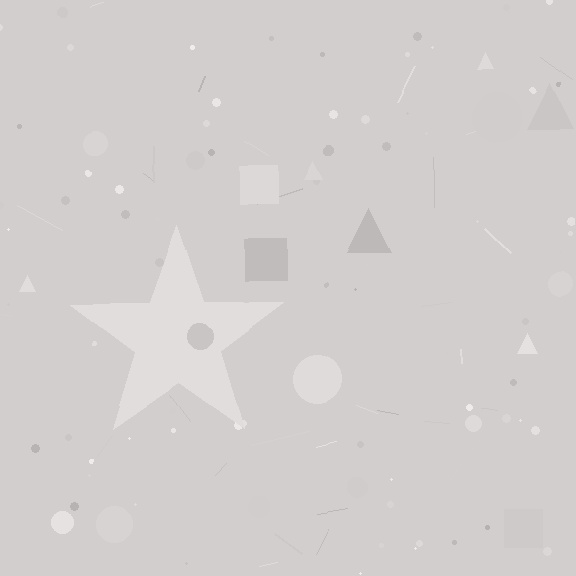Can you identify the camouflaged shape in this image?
The camouflaged shape is a star.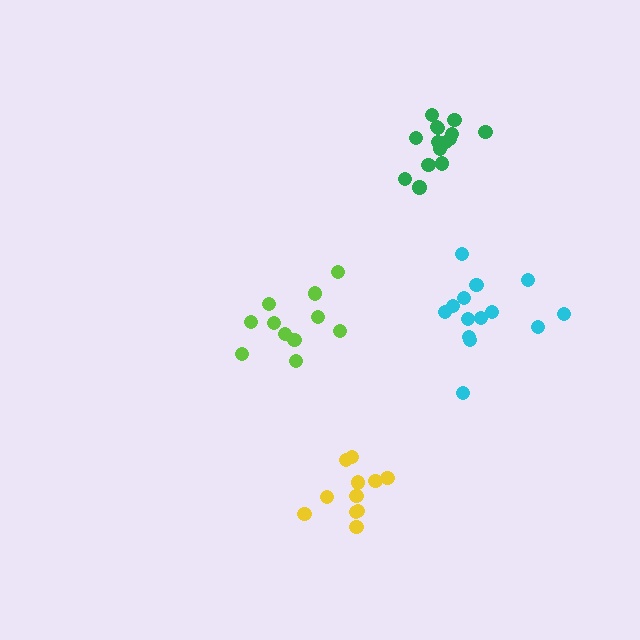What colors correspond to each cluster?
The clusters are colored: lime, green, cyan, yellow.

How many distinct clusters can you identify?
There are 4 distinct clusters.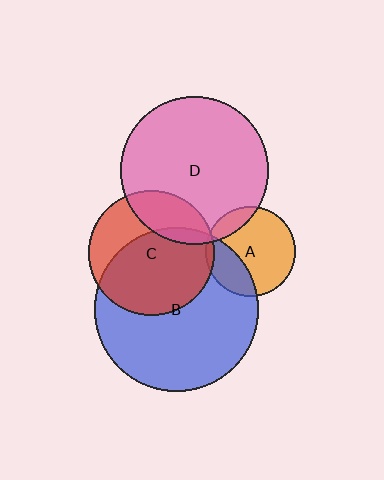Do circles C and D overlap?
Yes.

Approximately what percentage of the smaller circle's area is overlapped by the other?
Approximately 25%.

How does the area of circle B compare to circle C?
Approximately 1.7 times.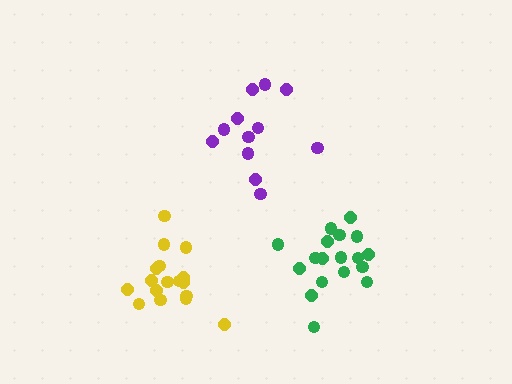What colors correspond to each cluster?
The clusters are colored: purple, green, yellow.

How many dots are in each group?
Group 1: 12 dots, Group 2: 18 dots, Group 3: 17 dots (47 total).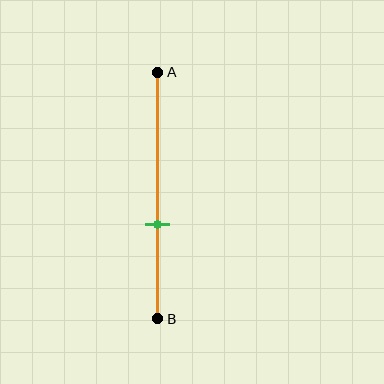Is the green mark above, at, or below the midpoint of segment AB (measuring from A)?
The green mark is below the midpoint of segment AB.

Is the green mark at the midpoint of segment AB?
No, the mark is at about 60% from A, not at the 50% midpoint.